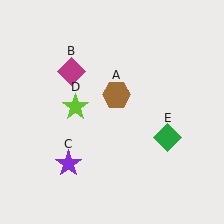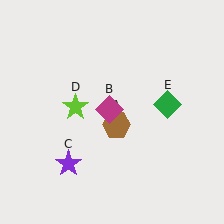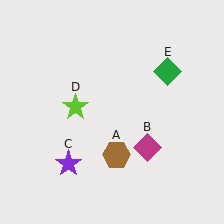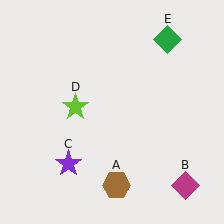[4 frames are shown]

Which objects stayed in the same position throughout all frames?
Purple star (object C) and lime star (object D) remained stationary.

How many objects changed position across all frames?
3 objects changed position: brown hexagon (object A), magenta diamond (object B), green diamond (object E).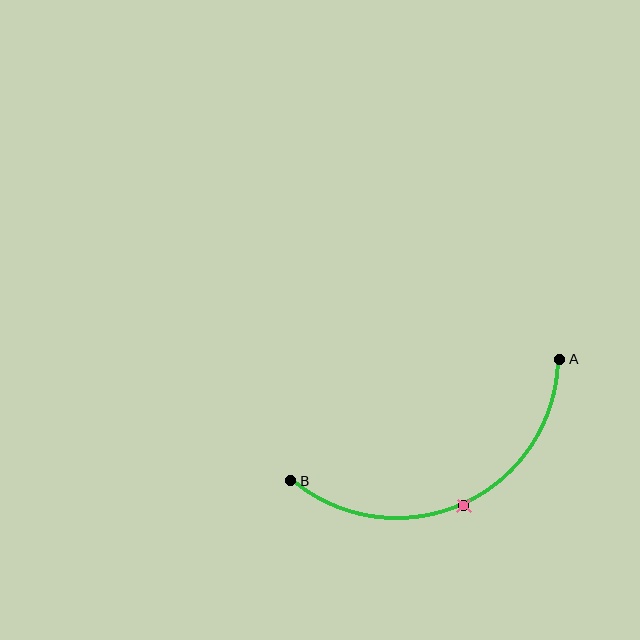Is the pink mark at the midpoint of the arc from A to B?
Yes. The pink mark lies on the arc at equal arc-length from both A and B — it is the arc midpoint.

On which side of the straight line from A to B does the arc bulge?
The arc bulges below the straight line connecting A and B.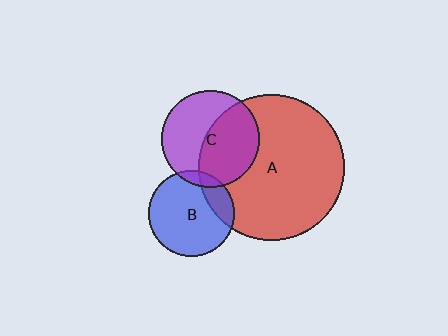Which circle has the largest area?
Circle A (red).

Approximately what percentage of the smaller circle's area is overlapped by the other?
Approximately 50%.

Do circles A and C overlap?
Yes.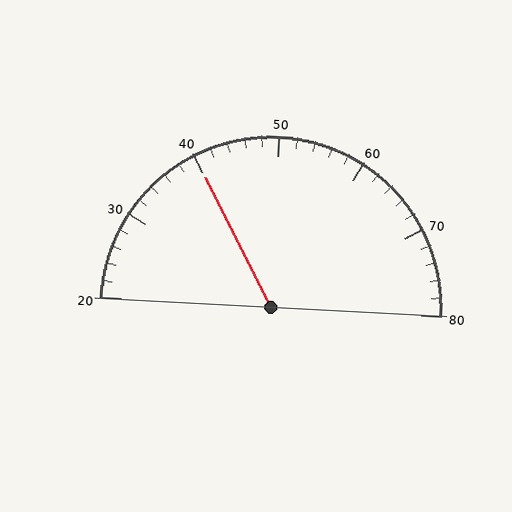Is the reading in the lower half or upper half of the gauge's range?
The reading is in the lower half of the range (20 to 80).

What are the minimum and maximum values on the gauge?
The gauge ranges from 20 to 80.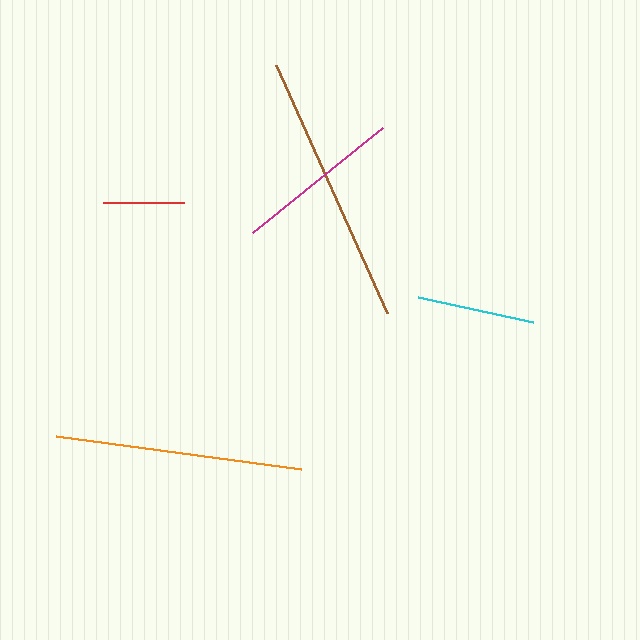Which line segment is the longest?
The brown line is the longest at approximately 272 pixels.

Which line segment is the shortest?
The red line is the shortest at approximately 81 pixels.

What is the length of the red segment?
The red segment is approximately 81 pixels long.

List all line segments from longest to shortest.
From longest to shortest: brown, orange, magenta, cyan, red.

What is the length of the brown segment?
The brown segment is approximately 272 pixels long.